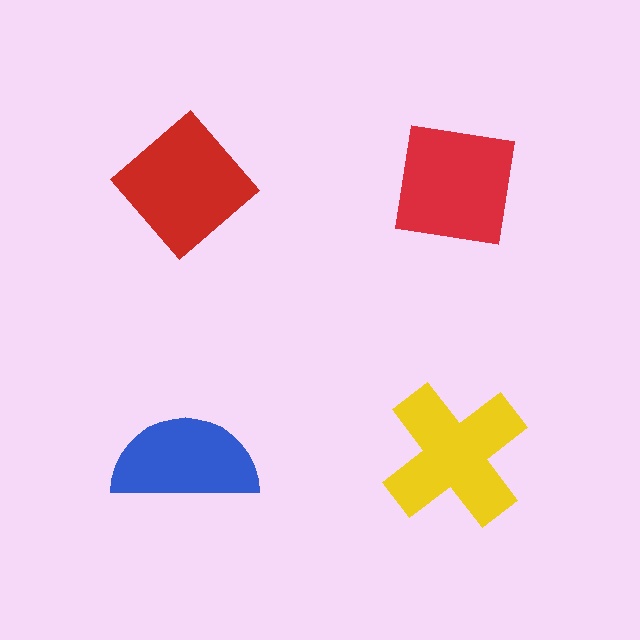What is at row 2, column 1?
A blue semicircle.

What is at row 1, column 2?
A red square.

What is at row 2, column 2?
A yellow cross.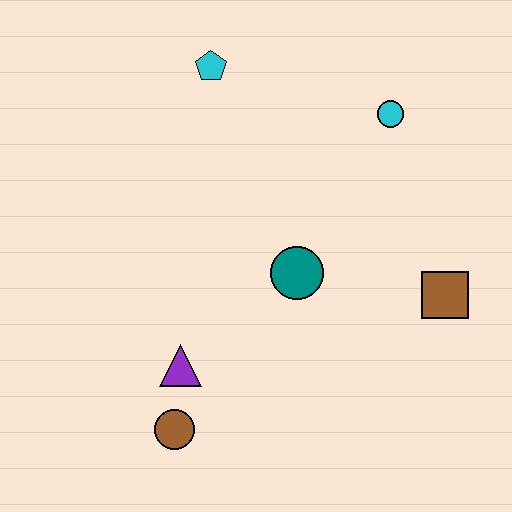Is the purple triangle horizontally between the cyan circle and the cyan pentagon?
No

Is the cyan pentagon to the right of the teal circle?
No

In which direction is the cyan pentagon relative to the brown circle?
The cyan pentagon is above the brown circle.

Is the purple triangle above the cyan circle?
No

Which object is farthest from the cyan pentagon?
The brown circle is farthest from the cyan pentagon.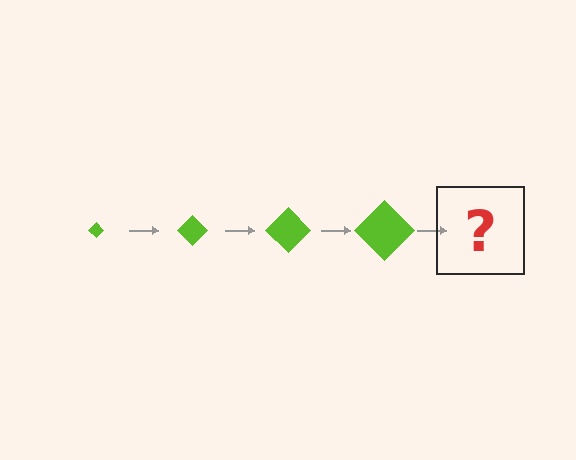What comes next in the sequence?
The next element should be a lime diamond, larger than the previous one.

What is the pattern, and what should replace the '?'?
The pattern is that the diamond gets progressively larger each step. The '?' should be a lime diamond, larger than the previous one.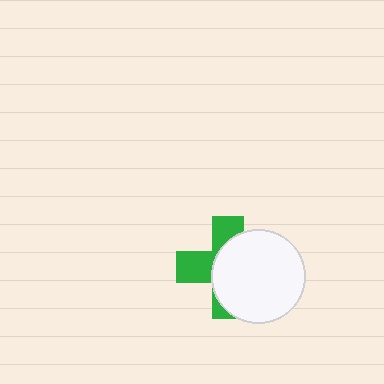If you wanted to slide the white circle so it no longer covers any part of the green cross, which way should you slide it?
Slide it right — that is the most direct way to separate the two shapes.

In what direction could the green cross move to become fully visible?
The green cross could move left. That would shift it out from behind the white circle entirely.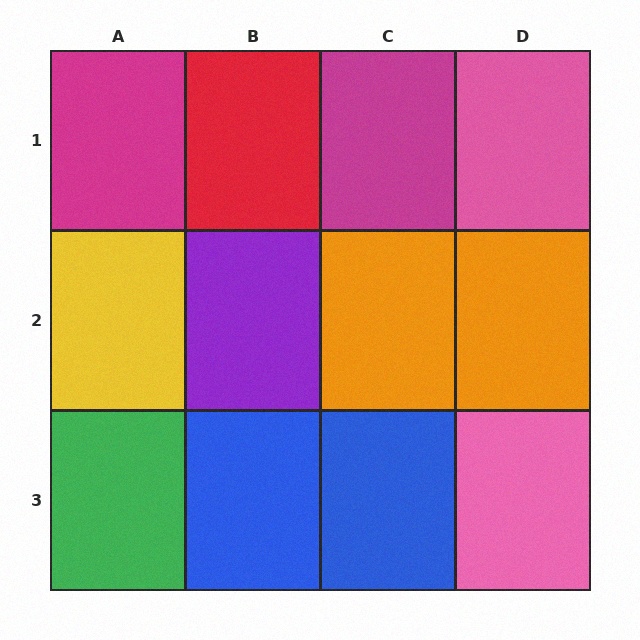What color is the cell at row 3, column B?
Blue.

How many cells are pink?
2 cells are pink.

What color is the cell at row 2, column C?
Orange.